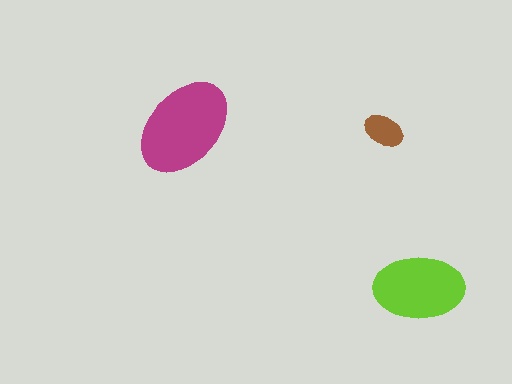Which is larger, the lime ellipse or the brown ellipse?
The lime one.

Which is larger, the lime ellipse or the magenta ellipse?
The magenta one.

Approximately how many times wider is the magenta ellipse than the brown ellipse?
About 2.5 times wider.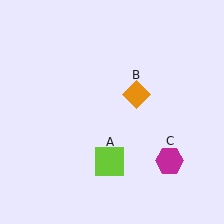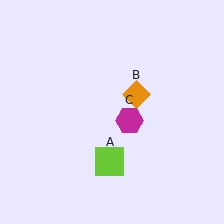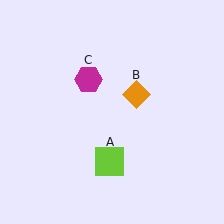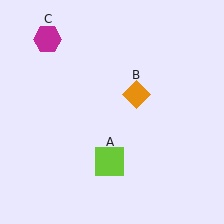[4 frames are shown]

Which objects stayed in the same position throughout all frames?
Lime square (object A) and orange diamond (object B) remained stationary.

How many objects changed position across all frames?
1 object changed position: magenta hexagon (object C).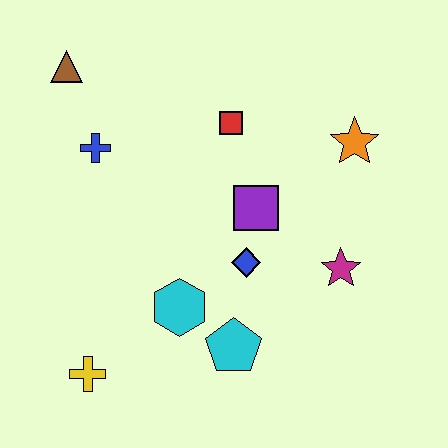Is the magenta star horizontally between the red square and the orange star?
Yes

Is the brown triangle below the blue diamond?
No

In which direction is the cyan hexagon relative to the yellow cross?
The cyan hexagon is to the right of the yellow cross.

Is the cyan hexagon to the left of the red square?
Yes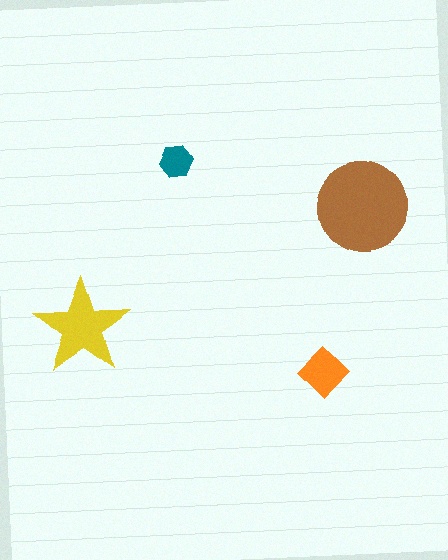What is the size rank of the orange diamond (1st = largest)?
3rd.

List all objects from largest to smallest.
The brown circle, the yellow star, the orange diamond, the teal hexagon.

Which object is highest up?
The teal hexagon is topmost.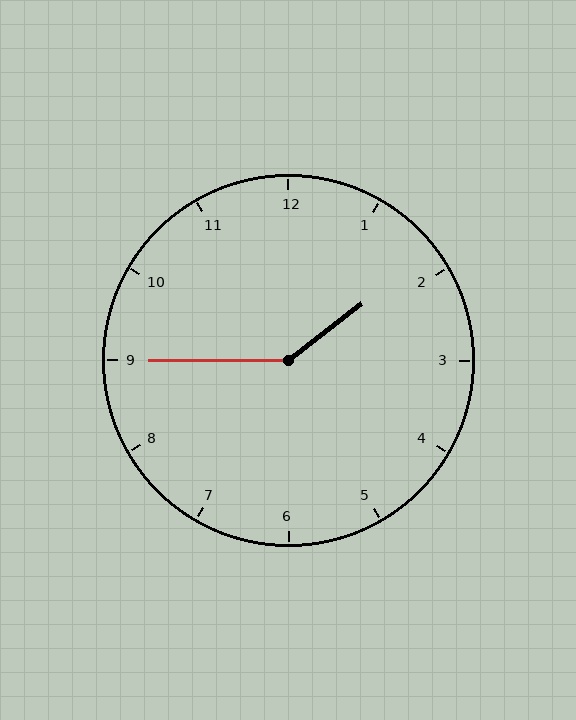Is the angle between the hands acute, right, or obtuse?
It is obtuse.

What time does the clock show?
1:45.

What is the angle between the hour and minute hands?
Approximately 142 degrees.